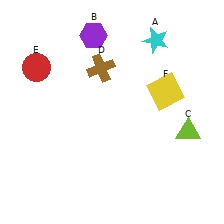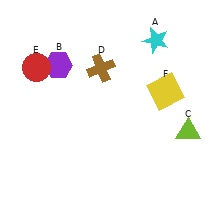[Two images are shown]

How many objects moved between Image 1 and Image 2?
1 object moved between the two images.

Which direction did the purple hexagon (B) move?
The purple hexagon (B) moved left.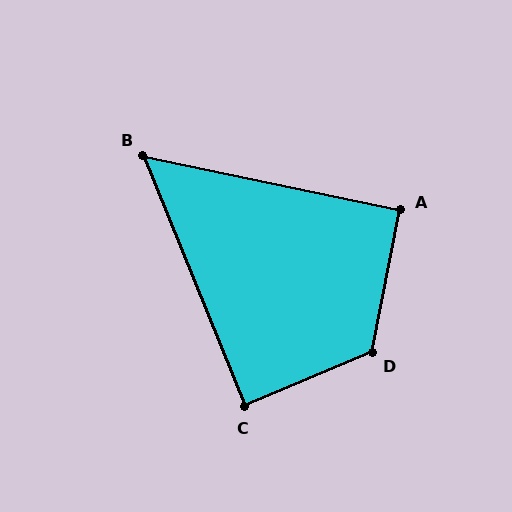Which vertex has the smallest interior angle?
B, at approximately 56 degrees.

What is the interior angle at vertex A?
Approximately 91 degrees (approximately right).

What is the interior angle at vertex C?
Approximately 89 degrees (approximately right).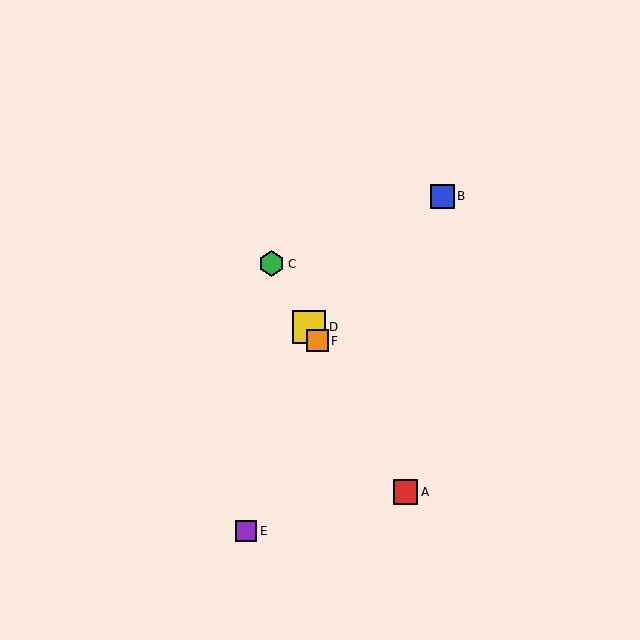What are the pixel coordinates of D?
Object D is at (309, 327).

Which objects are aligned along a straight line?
Objects A, C, D, F are aligned along a straight line.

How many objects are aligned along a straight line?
4 objects (A, C, D, F) are aligned along a straight line.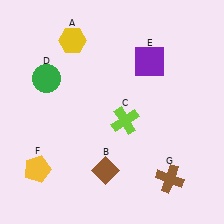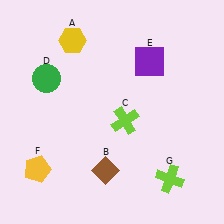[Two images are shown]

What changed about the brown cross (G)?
In Image 1, G is brown. In Image 2, it changed to lime.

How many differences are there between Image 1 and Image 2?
There is 1 difference between the two images.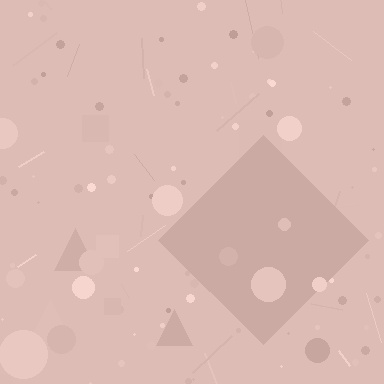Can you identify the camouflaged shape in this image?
The camouflaged shape is a diamond.